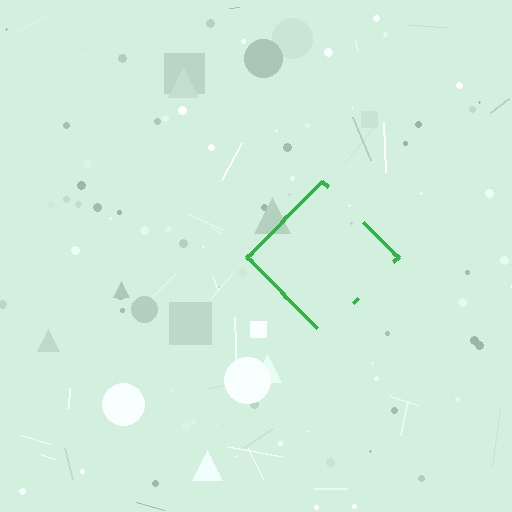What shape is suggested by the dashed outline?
The dashed outline suggests a diamond.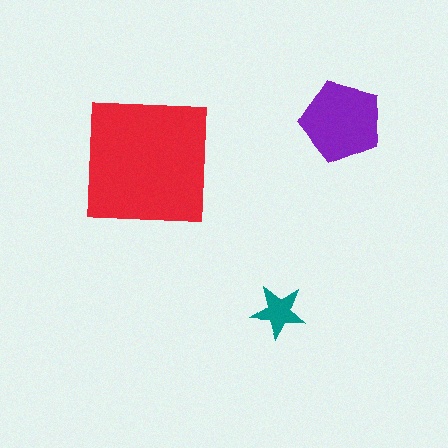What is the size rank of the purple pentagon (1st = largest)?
2nd.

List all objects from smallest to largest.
The teal star, the purple pentagon, the red square.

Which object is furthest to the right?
The purple pentagon is rightmost.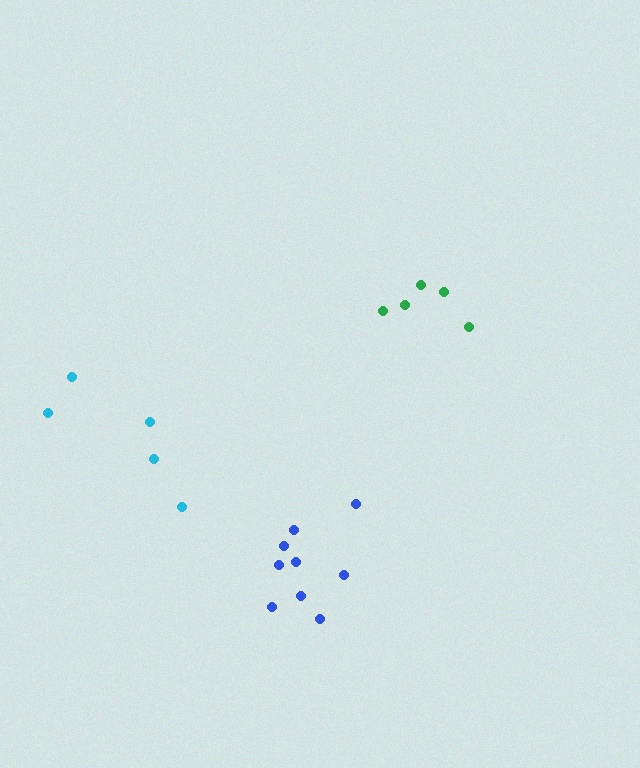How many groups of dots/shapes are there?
There are 3 groups.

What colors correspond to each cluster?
The clusters are colored: green, blue, cyan.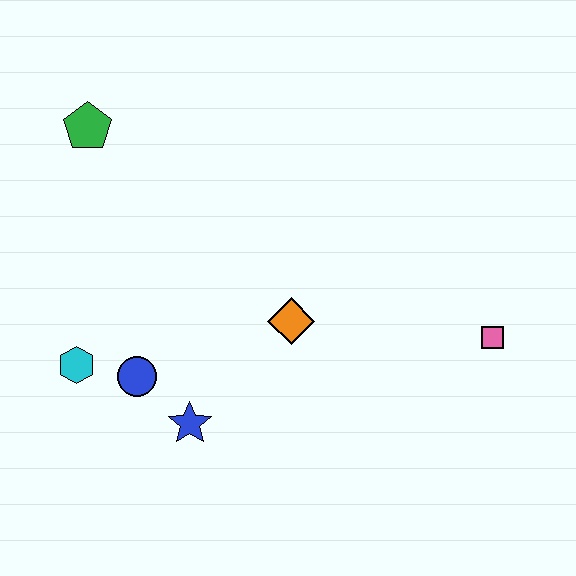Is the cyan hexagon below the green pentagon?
Yes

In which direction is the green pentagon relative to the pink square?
The green pentagon is to the left of the pink square.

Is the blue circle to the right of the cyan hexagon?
Yes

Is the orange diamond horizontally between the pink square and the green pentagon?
Yes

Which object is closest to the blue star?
The blue circle is closest to the blue star.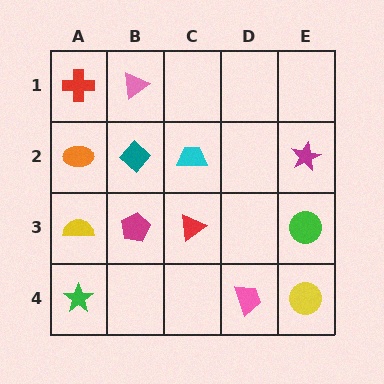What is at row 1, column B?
A pink triangle.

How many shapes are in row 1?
2 shapes.